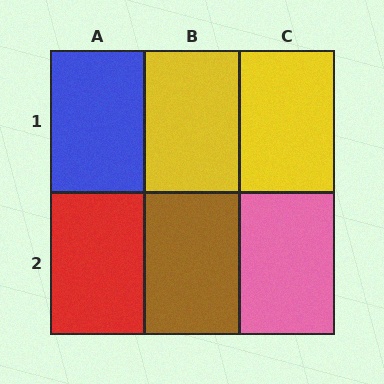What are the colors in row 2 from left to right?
Red, brown, pink.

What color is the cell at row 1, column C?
Yellow.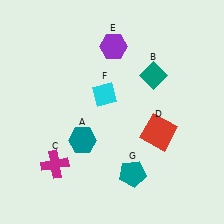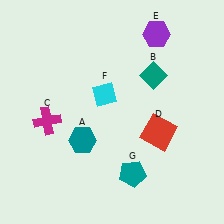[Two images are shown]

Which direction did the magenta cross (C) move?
The magenta cross (C) moved up.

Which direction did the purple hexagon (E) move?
The purple hexagon (E) moved right.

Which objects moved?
The objects that moved are: the magenta cross (C), the purple hexagon (E).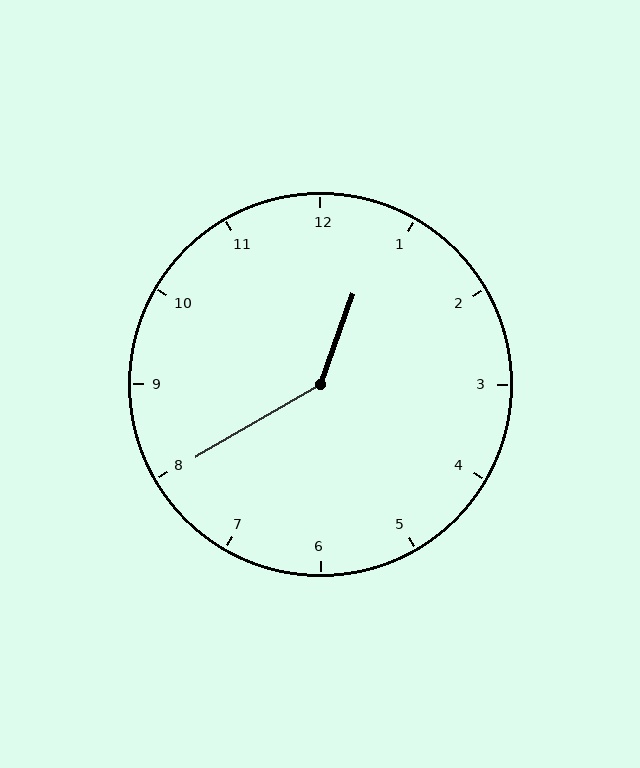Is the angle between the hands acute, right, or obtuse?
It is obtuse.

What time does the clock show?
12:40.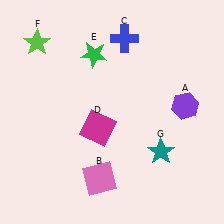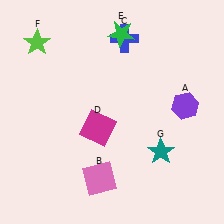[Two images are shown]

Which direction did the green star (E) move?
The green star (E) moved right.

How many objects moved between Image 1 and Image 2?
1 object moved between the two images.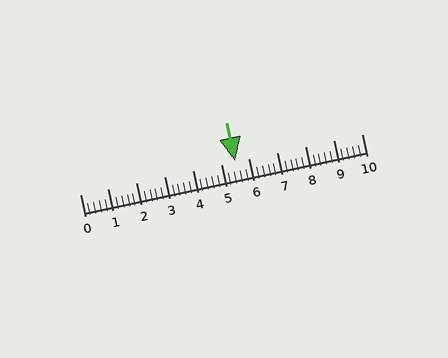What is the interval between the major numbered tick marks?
The major tick marks are spaced 1 units apart.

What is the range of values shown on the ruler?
The ruler shows values from 0 to 10.